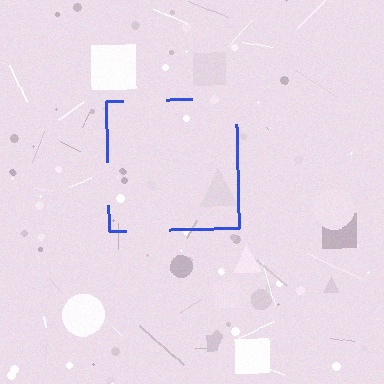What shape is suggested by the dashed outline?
The dashed outline suggests a square.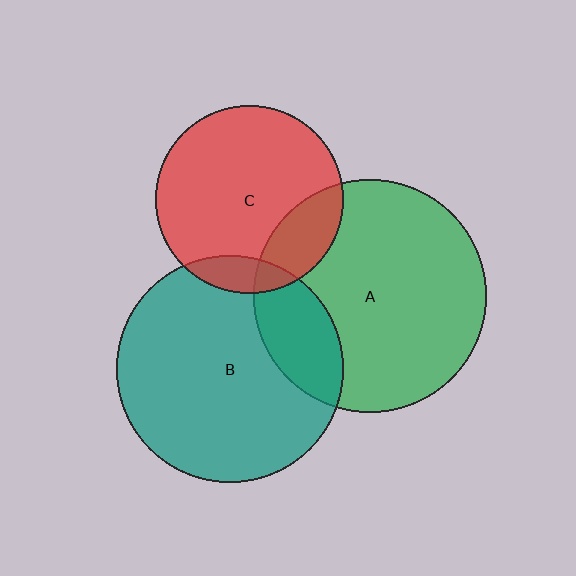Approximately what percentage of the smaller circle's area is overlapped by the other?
Approximately 10%.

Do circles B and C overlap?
Yes.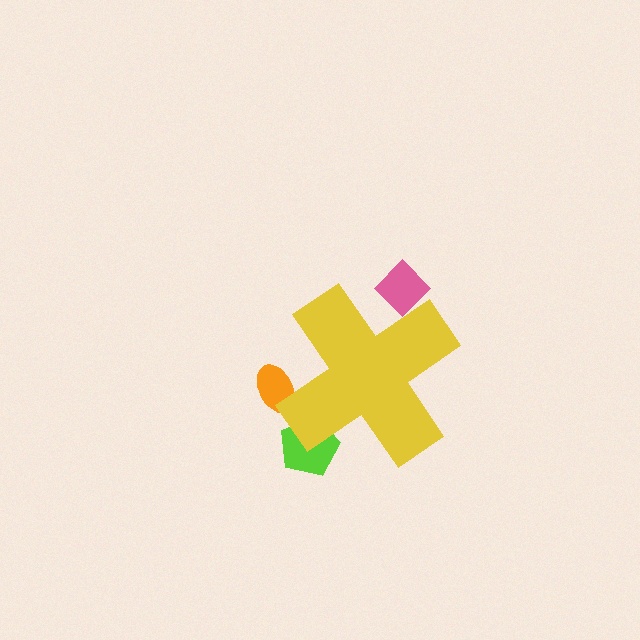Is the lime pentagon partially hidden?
Yes, the lime pentagon is partially hidden behind the yellow cross.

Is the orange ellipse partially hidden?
Yes, the orange ellipse is partially hidden behind the yellow cross.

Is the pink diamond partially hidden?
Yes, the pink diamond is partially hidden behind the yellow cross.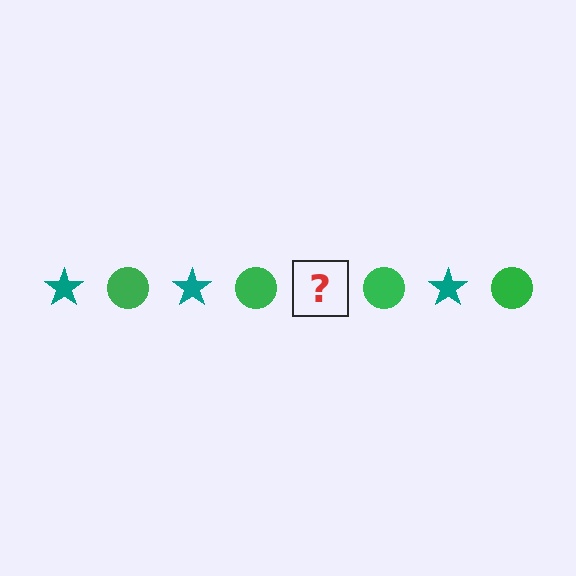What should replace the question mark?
The question mark should be replaced with a teal star.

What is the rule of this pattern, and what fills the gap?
The rule is that the pattern alternates between teal star and green circle. The gap should be filled with a teal star.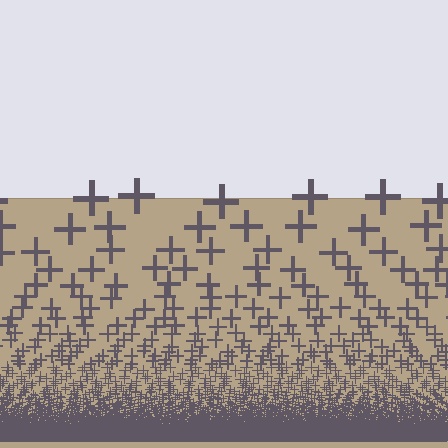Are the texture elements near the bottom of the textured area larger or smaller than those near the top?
Smaller. The gradient is inverted — elements near the bottom are smaller and denser.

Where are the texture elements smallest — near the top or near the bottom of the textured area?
Near the bottom.